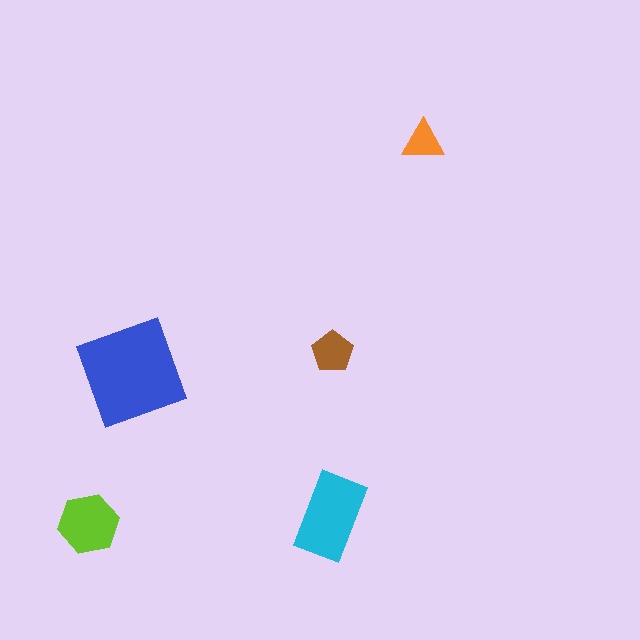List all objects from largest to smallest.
The blue diamond, the cyan rectangle, the lime hexagon, the brown pentagon, the orange triangle.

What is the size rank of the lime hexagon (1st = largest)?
3rd.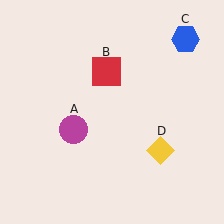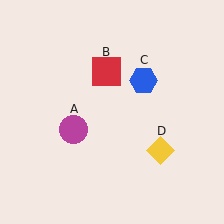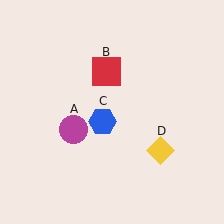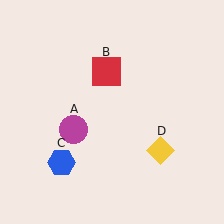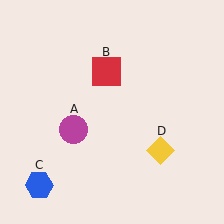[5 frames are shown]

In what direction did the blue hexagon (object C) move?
The blue hexagon (object C) moved down and to the left.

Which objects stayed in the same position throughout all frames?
Magenta circle (object A) and red square (object B) and yellow diamond (object D) remained stationary.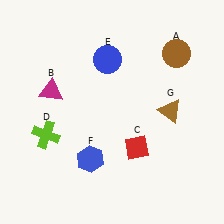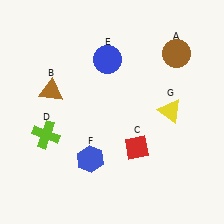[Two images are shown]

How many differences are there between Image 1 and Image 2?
There are 2 differences between the two images.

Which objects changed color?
B changed from magenta to brown. G changed from brown to yellow.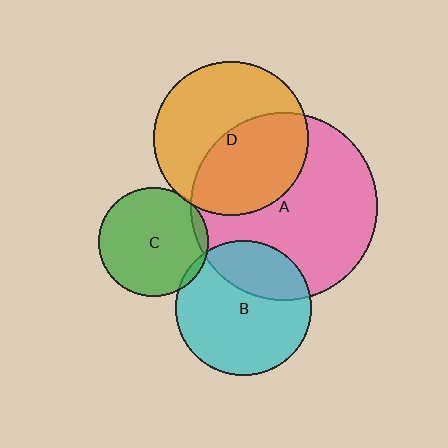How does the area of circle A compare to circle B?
Approximately 1.9 times.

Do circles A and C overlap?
Yes.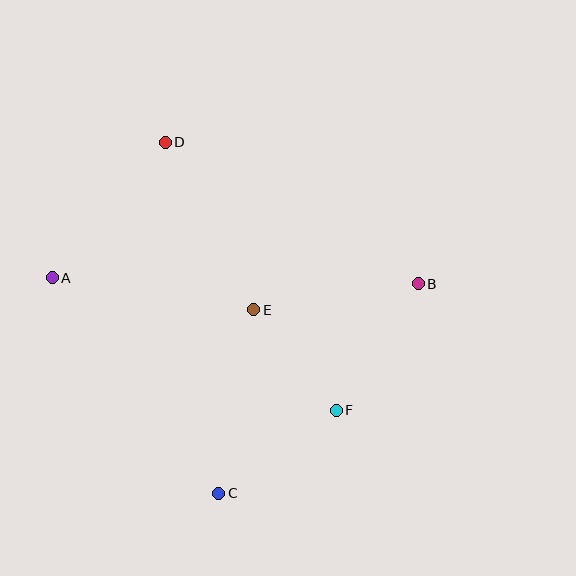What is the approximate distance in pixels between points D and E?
The distance between D and E is approximately 189 pixels.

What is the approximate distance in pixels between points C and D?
The distance between C and D is approximately 355 pixels.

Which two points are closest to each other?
Points E and F are closest to each other.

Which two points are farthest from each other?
Points A and B are farthest from each other.